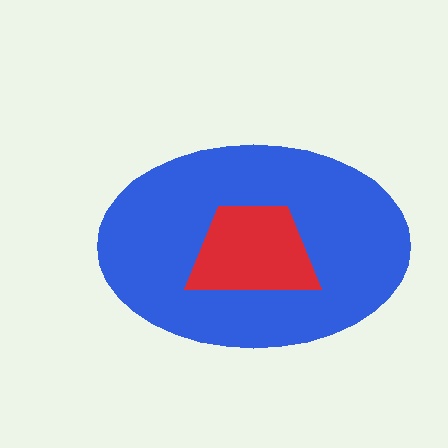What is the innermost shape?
The red trapezoid.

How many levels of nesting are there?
2.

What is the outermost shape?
The blue ellipse.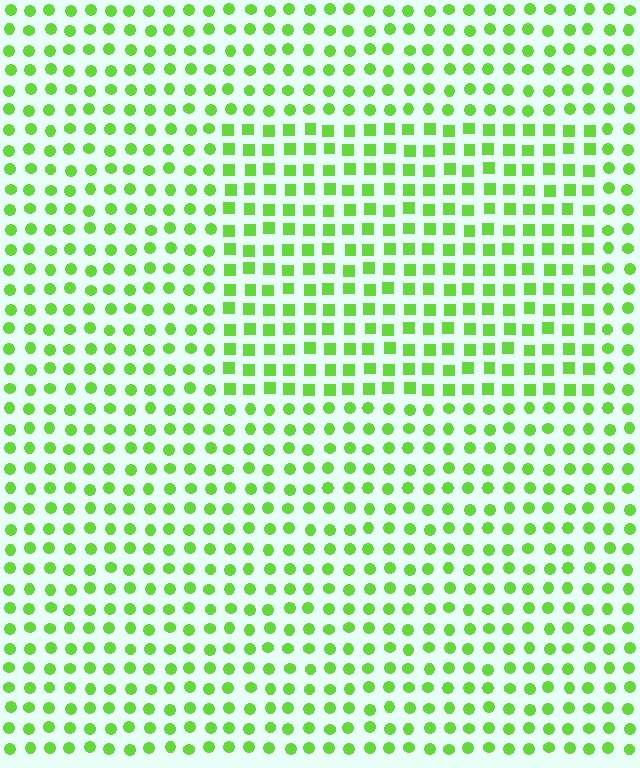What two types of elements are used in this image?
The image uses squares inside the rectangle region and circles outside it.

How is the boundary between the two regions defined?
The boundary is defined by a change in element shape: squares inside vs. circles outside. All elements share the same color and spacing.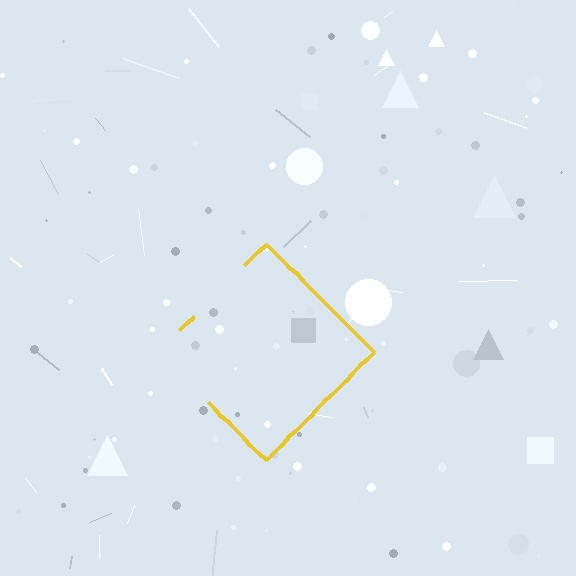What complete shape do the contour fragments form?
The contour fragments form a diamond.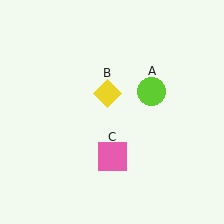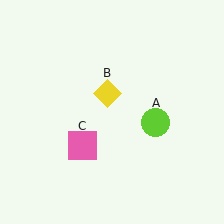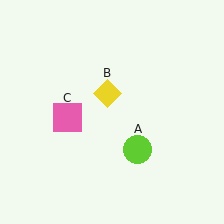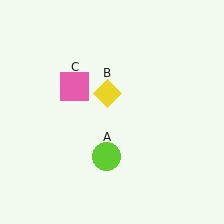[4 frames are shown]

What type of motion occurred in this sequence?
The lime circle (object A), pink square (object C) rotated clockwise around the center of the scene.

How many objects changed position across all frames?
2 objects changed position: lime circle (object A), pink square (object C).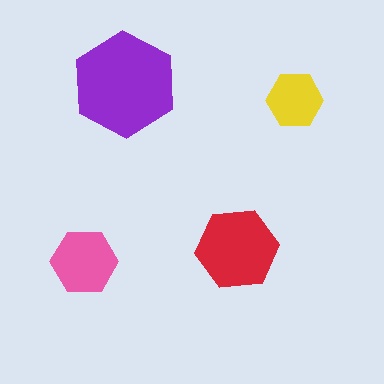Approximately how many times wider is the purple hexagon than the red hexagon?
About 1.5 times wider.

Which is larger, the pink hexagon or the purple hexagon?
The purple one.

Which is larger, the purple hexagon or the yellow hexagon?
The purple one.